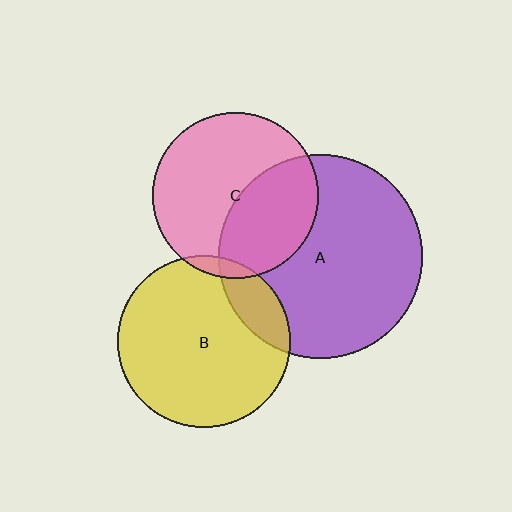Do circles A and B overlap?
Yes.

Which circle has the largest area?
Circle A (purple).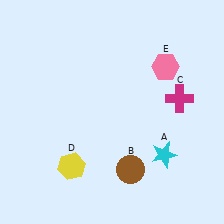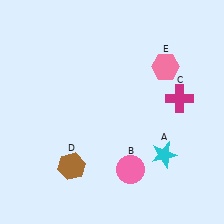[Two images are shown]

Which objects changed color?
B changed from brown to pink. D changed from yellow to brown.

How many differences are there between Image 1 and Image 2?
There are 2 differences between the two images.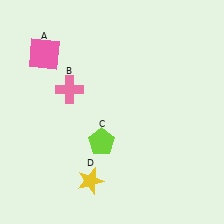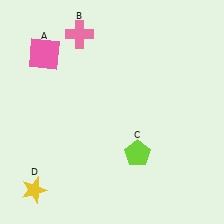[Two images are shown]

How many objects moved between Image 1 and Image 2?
3 objects moved between the two images.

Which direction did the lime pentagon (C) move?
The lime pentagon (C) moved right.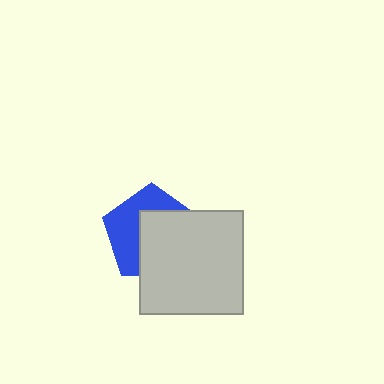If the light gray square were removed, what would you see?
You would see the complete blue pentagon.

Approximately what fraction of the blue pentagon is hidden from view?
Roughly 54% of the blue pentagon is hidden behind the light gray square.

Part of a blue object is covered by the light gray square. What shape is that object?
It is a pentagon.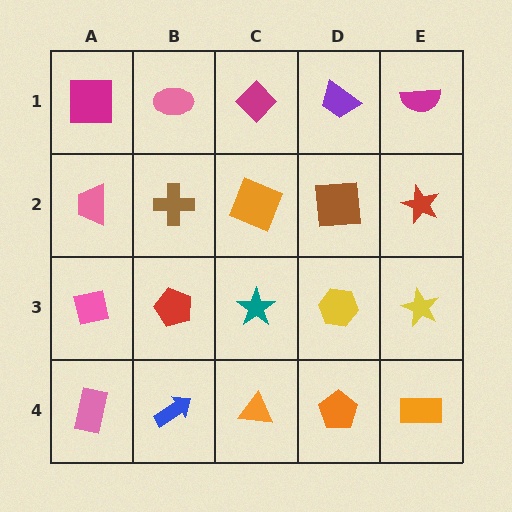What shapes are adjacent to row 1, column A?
A pink trapezoid (row 2, column A), a pink ellipse (row 1, column B).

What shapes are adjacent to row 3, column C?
An orange square (row 2, column C), an orange triangle (row 4, column C), a red pentagon (row 3, column B), a yellow hexagon (row 3, column D).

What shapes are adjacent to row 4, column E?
A yellow star (row 3, column E), an orange pentagon (row 4, column D).